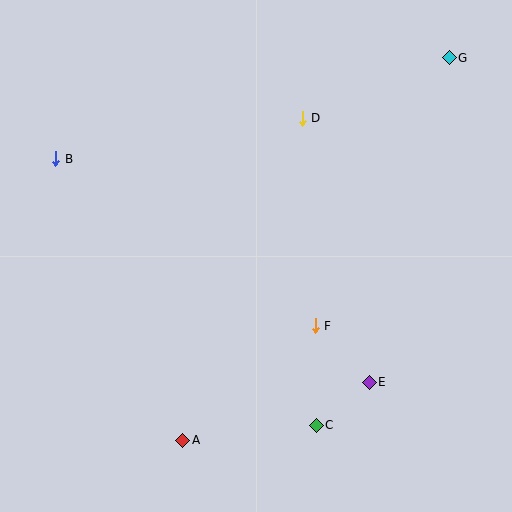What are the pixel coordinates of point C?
Point C is at (316, 425).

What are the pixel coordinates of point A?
Point A is at (183, 440).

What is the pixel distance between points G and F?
The distance between G and F is 299 pixels.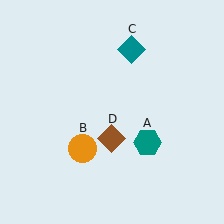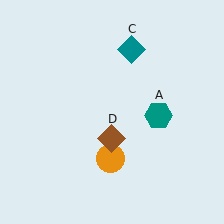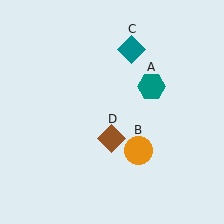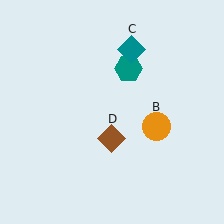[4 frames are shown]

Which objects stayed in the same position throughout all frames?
Teal diamond (object C) and brown diamond (object D) remained stationary.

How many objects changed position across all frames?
2 objects changed position: teal hexagon (object A), orange circle (object B).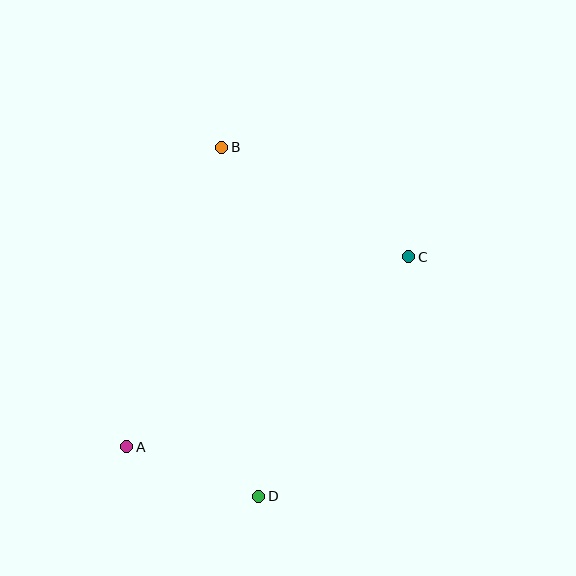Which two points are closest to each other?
Points A and D are closest to each other.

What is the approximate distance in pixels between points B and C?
The distance between B and C is approximately 217 pixels.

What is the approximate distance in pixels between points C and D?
The distance between C and D is approximately 282 pixels.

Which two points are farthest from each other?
Points B and D are farthest from each other.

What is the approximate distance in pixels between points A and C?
The distance between A and C is approximately 340 pixels.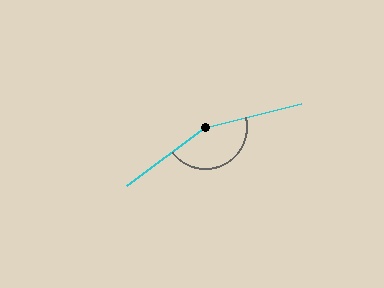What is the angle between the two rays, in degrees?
Approximately 157 degrees.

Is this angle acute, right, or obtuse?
It is obtuse.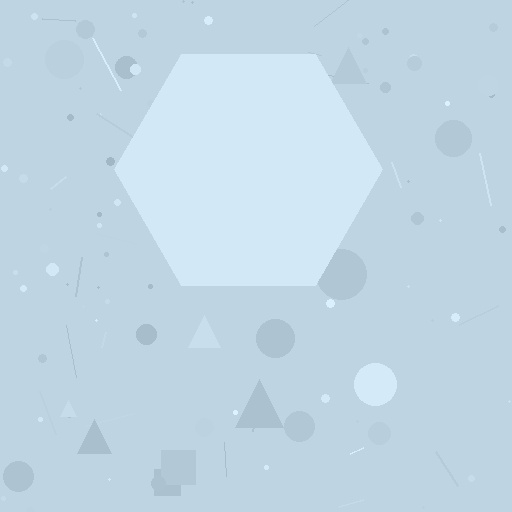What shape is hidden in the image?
A hexagon is hidden in the image.